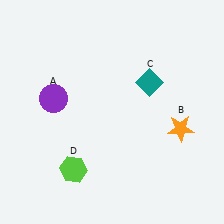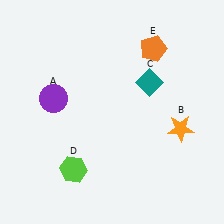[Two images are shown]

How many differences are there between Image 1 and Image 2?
There is 1 difference between the two images.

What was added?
An orange pentagon (E) was added in Image 2.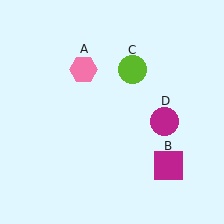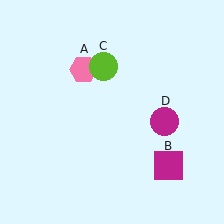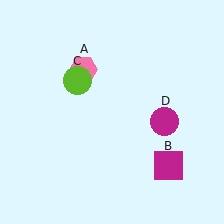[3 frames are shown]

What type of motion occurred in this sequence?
The lime circle (object C) rotated counterclockwise around the center of the scene.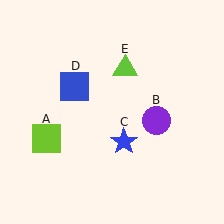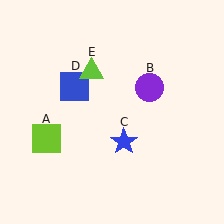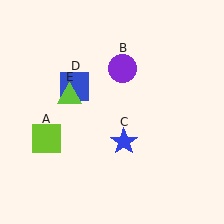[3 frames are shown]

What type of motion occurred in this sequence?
The purple circle (object B), lime triangle (object E) rotated counterclockwise around the center of the scene.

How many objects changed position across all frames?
2 objects changed position: purple circle (object B), lime triangle (object E).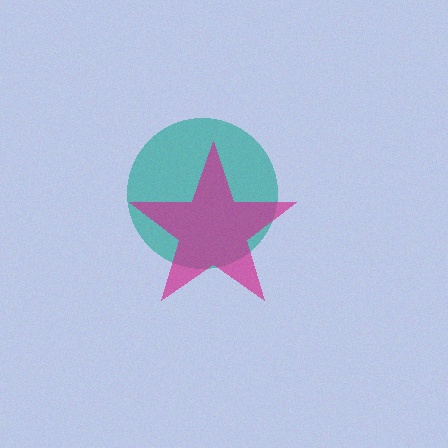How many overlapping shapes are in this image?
There are 2 overlapping shapes in the image.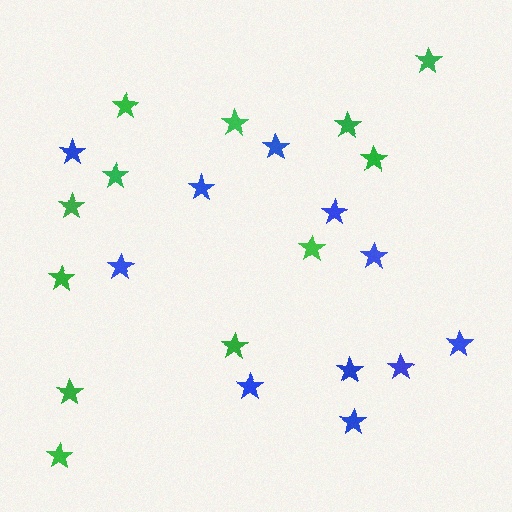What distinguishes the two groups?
There are 2 groups: one group of green stars (12) and one group of blue stars (11).